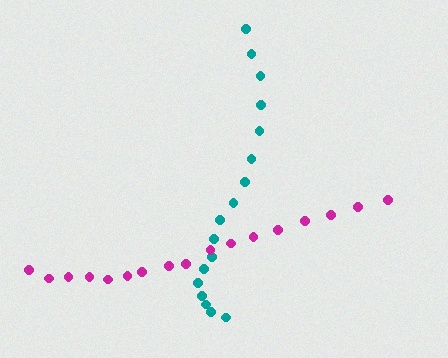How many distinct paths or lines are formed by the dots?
There are 2 distinct paths.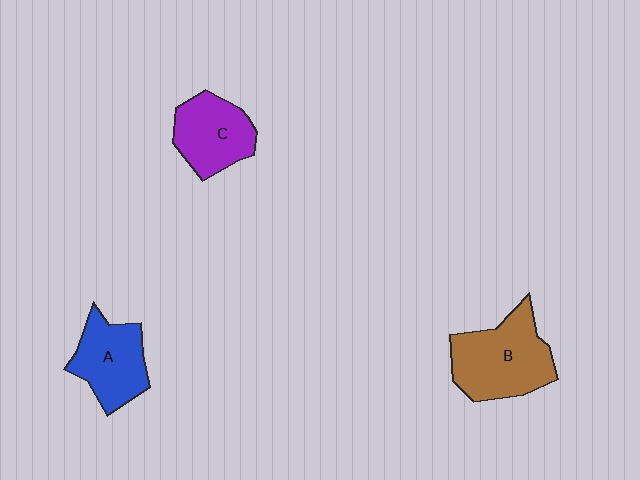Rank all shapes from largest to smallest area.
From largest to smallest: B (brown), A (blue), C (purple).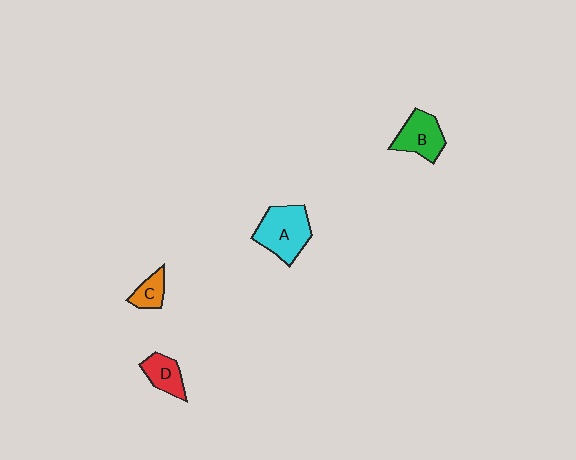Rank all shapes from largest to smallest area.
From largest to smallest: A (cyan), B (green), D (red), C (orange).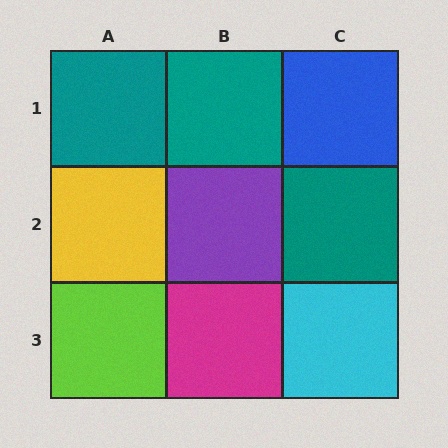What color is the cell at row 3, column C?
Cyan.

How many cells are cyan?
1 cell is cyan.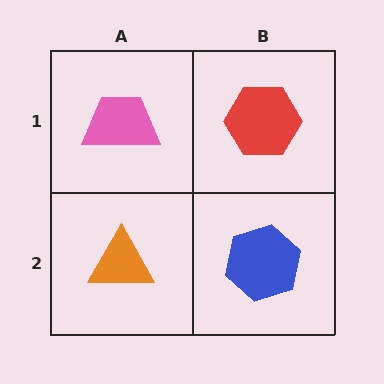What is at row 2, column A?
An orange triangle.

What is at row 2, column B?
A blue hexagon.